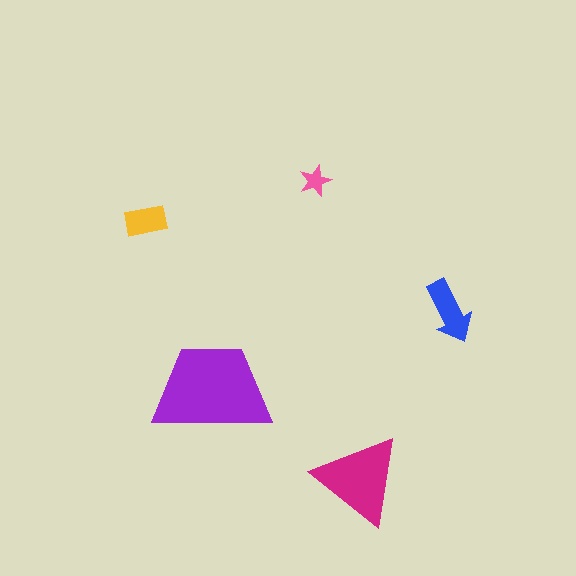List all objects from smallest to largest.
The pink star, the yellow rectangle, the blue arrow, the magenta triangle, the purple trapezoid.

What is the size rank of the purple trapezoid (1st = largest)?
1st.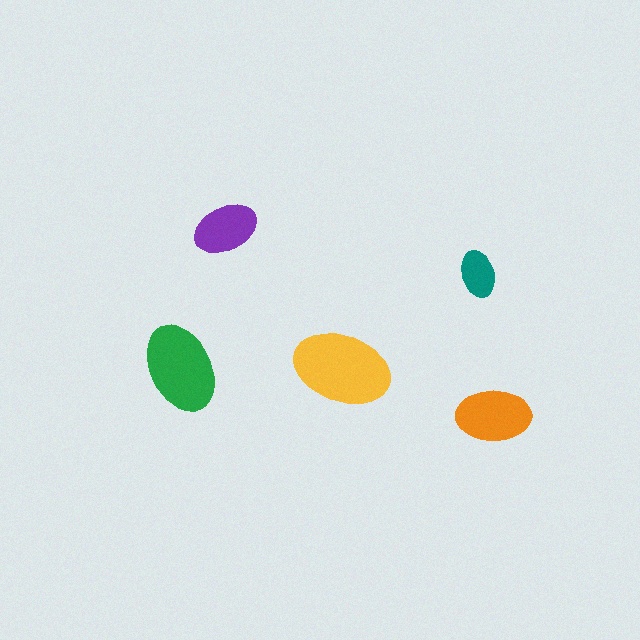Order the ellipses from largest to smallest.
the yellow one, the green one, the orange one, the purple one, the teal one.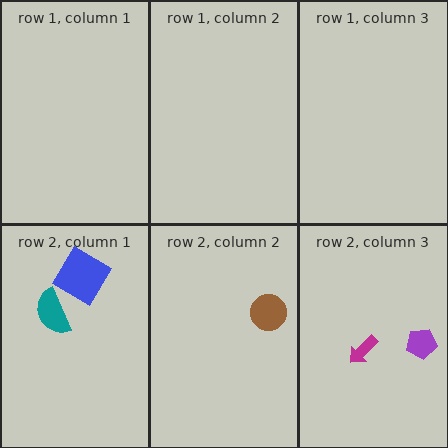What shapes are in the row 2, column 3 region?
The magenta arrow, the purple pentagon.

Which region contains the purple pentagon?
The row 2, column 3 region.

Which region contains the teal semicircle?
The row 2, column 1 region.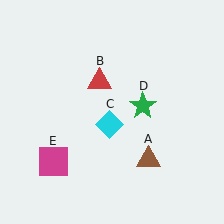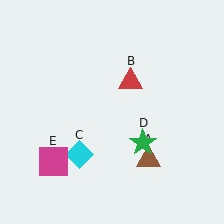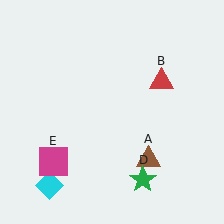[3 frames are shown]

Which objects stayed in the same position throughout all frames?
Brown triangle (object A) and magenta square (object E) remained stationary.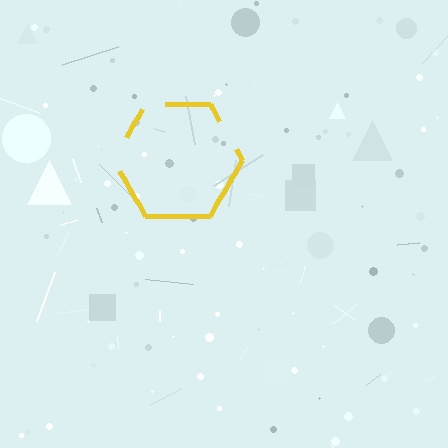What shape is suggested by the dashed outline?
The dashed outline suggests a hexagon.